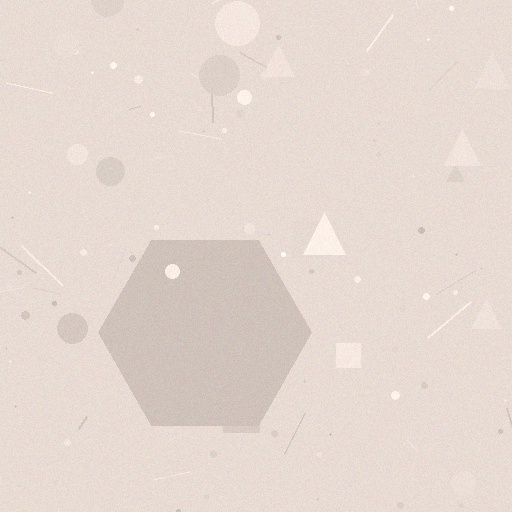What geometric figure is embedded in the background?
A hexagon is embedded in the background.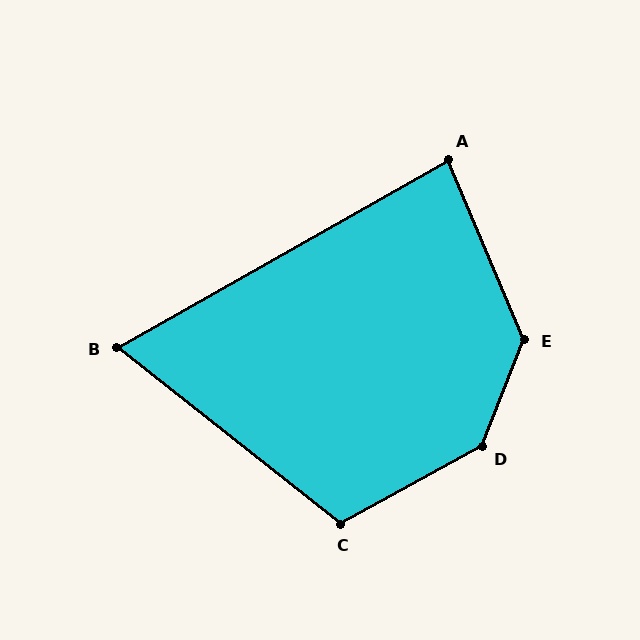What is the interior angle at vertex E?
Approximately 135 degrees (obtuse).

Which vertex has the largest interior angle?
D, at approximately 141 degrees.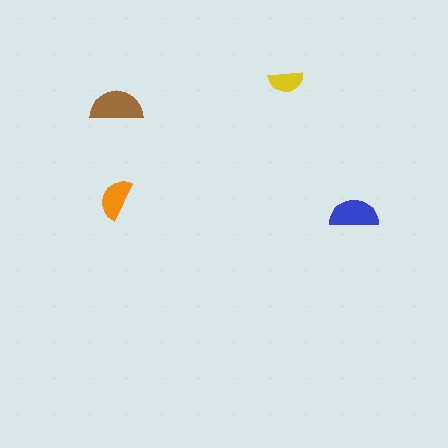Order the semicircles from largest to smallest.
the brown one, the blue one, the orange one, the yellow one.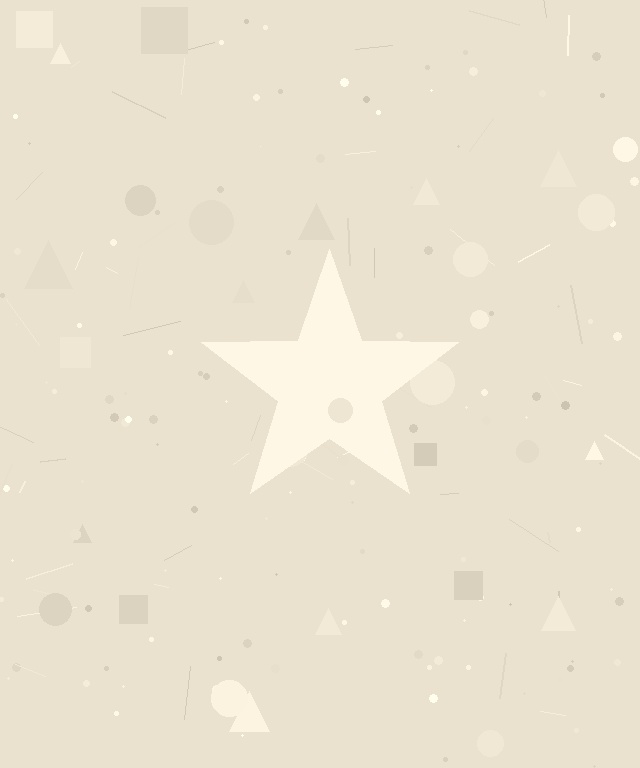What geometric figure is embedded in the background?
A star is embedded in the background.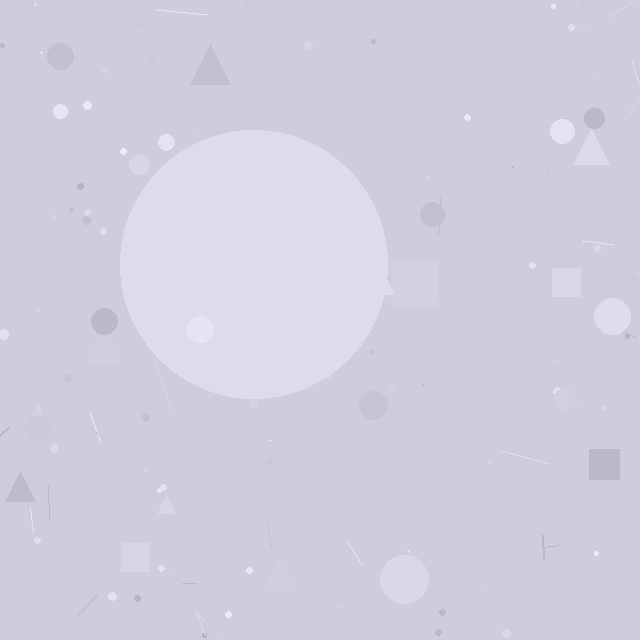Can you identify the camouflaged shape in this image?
The camouflaged shape is a circle.